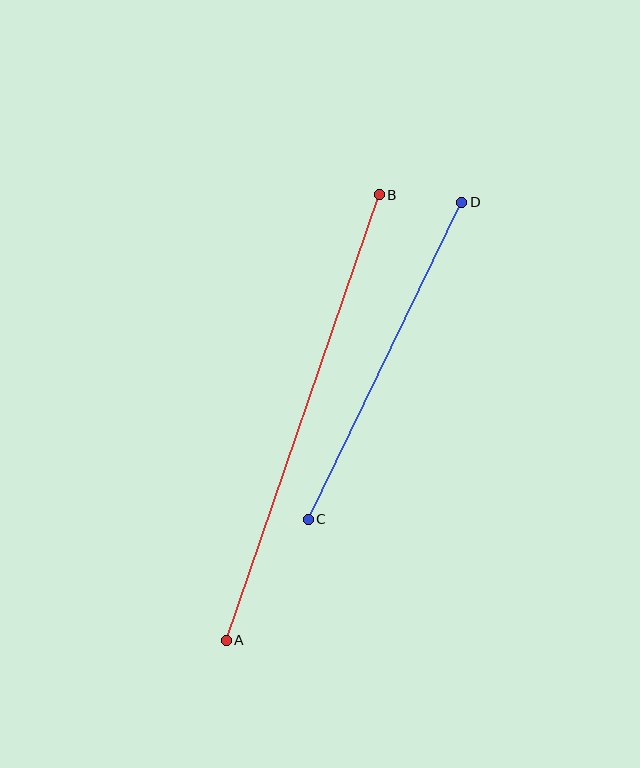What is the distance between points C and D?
The distance is approximately 352 pixels.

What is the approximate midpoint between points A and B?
The midpoint is at approximately (303, 417) pixels.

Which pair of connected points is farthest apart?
Points A and B are farthest apart.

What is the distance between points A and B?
The distance is approximately 471 pixels.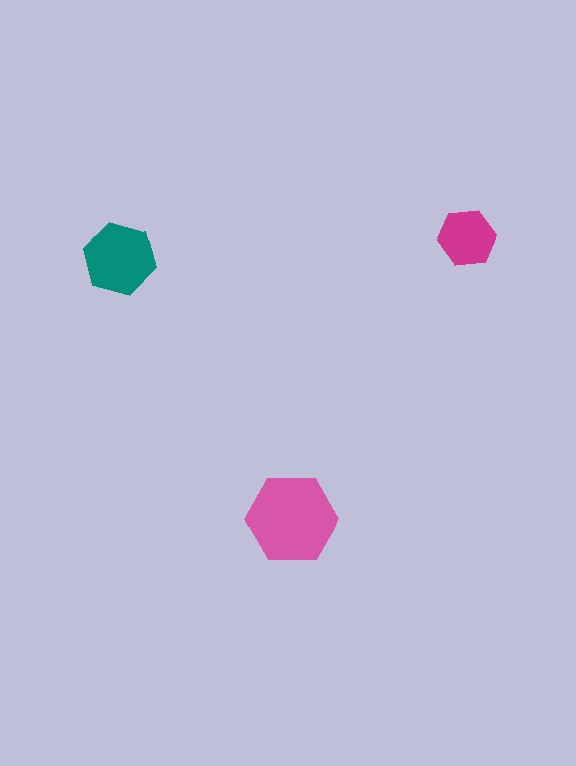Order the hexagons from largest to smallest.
the pink one, the teal one, the magenta one.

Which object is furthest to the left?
The teal hexagon is leftmost.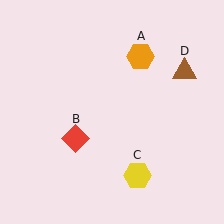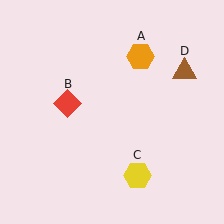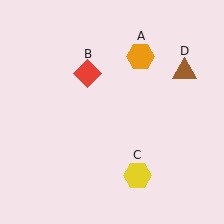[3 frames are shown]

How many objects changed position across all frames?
1 object changed position: red diamond (object B).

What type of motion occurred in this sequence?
The red diamond (object B) rotated clockwise around the center of the scene.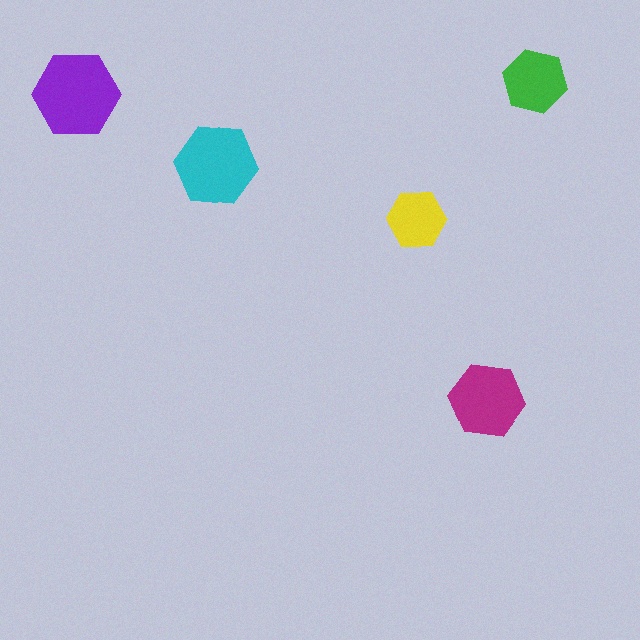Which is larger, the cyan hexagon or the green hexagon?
The cyan one.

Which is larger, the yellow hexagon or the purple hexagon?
The purple one.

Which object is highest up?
The green hexagon is topmost.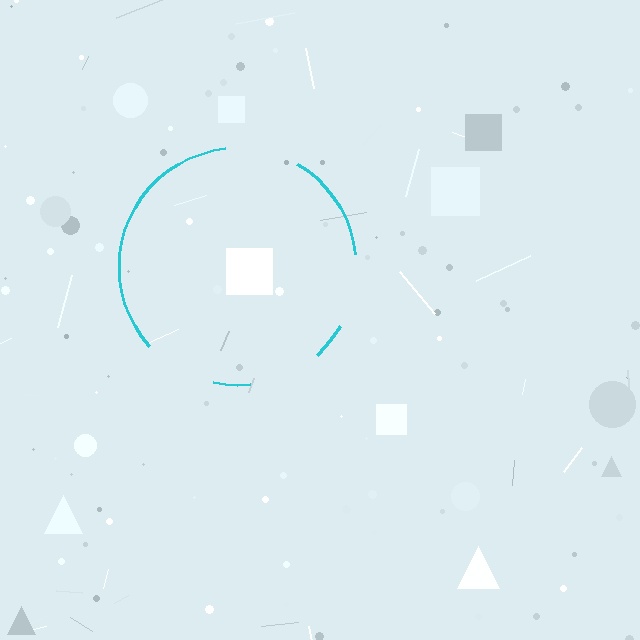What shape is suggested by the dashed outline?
The dashed outline suggests a circle.